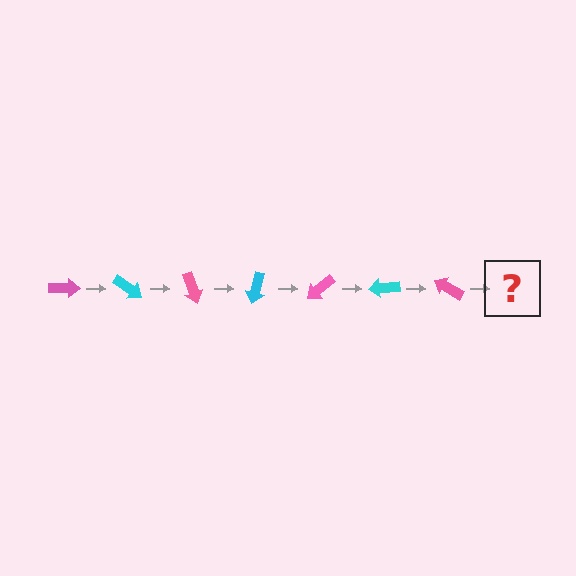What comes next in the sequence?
The next element should be a cyan arrow, rotated 245 degrees from the start.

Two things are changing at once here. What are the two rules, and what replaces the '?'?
The two rules are that it rotates 35 degrees each step and the color cycles through pink and cyan. The '?' should be a cyan arrow, rotated 245 degrees from the start.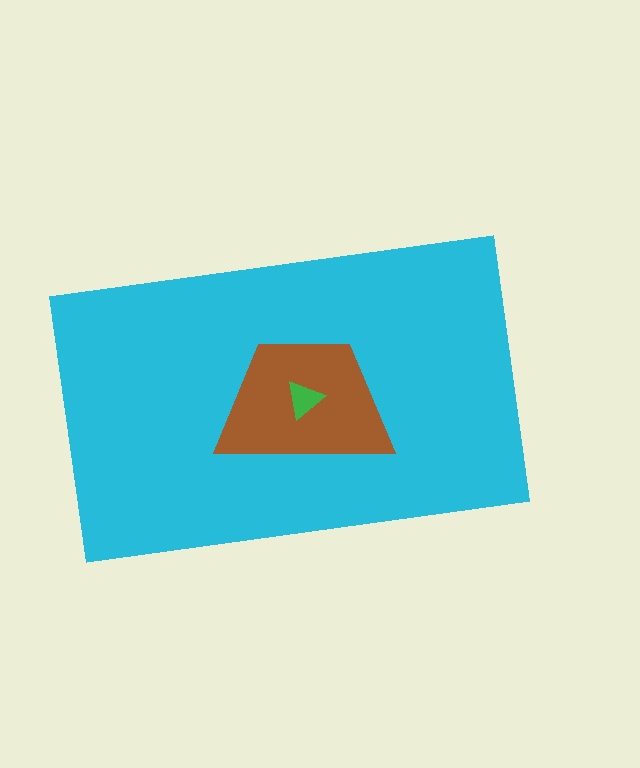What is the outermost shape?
The cyan rectangle.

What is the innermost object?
The green triangle.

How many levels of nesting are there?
3.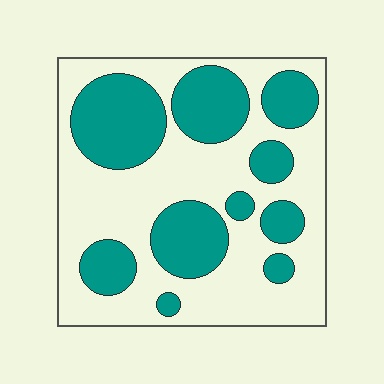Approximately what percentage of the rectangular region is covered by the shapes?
Approximately 40%.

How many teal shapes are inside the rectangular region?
10.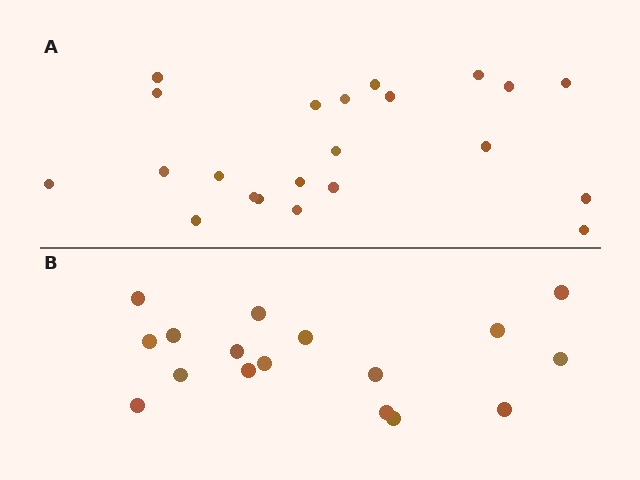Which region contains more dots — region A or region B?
Region A (the top region) has more dots.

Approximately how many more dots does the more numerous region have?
Region A has about 5 more dots than region B.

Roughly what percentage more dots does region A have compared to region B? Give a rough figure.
About 30% more.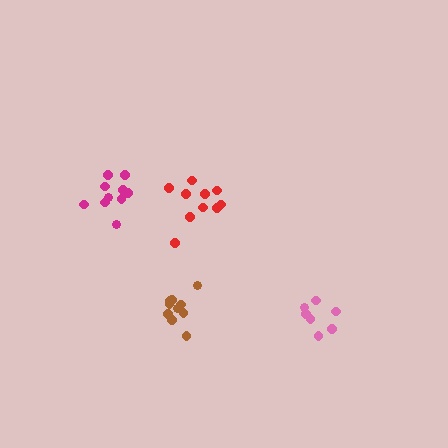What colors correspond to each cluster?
The clusters are colored: magenta, red, brown, pink.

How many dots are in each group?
Group 1: 10 dots, Group 2: 10 dots, Group 3: 10 dots, Group 4: 7 dots (37 total).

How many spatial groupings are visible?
There are 4 spatial groupings.